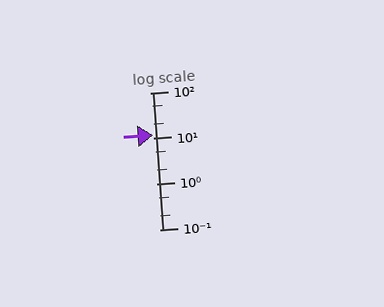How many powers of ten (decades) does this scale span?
The scale spans 3 decades, from 0.1 to 100.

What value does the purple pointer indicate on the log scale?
The pointer indicates approximately 12.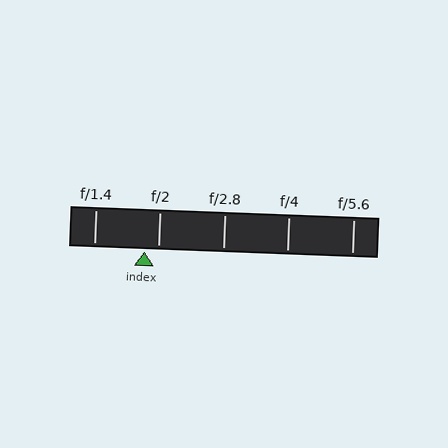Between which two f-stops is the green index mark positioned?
The index mark is between f/1.4 and f/2.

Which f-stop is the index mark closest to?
The index mark is closest to f/2.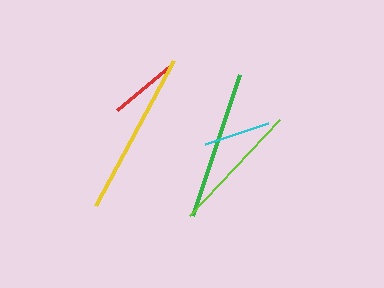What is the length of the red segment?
The red segment is approximately 70 pixels long.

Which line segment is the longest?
The yellow line is the longest at approximately 165 pixels.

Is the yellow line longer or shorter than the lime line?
The yellow line is longer than the lime line.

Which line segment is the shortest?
The cyan line is the shortest at approximately 66 pixels.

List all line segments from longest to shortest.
From longest to shortest: yellow, green, lime, red, cyan.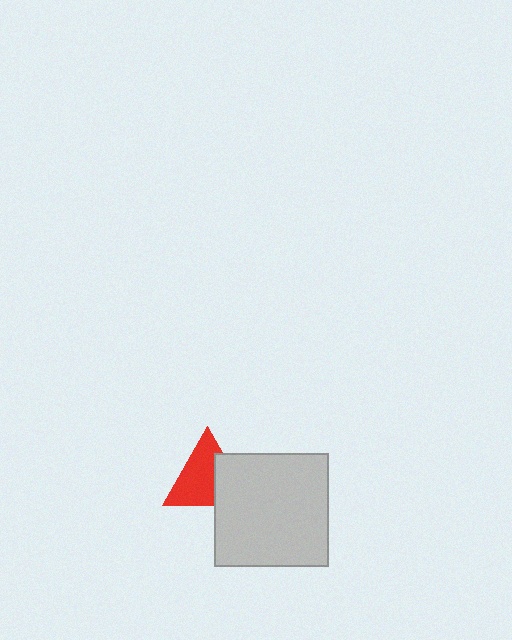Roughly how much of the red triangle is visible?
About half of it is visible (roughly 65%).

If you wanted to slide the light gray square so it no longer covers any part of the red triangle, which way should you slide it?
Slide it toward the lower-right — that is the most direct way to separate the two shapes.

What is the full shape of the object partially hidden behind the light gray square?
The partially hidden object is a red triangle.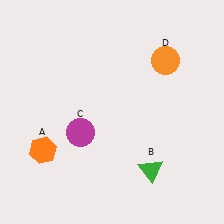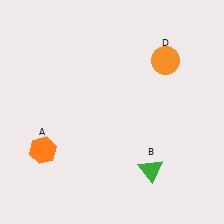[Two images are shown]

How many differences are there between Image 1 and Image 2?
There is 1 difference between the two images.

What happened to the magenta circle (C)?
The magenta circle (C) was removed in Image 2. It was in the bottom-left area of Image 1.